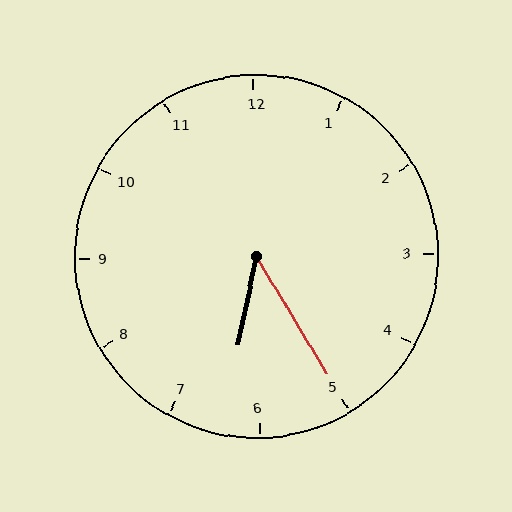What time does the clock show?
6:25.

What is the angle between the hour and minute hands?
Approximately 42 degrees.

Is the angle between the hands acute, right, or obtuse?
It is acute.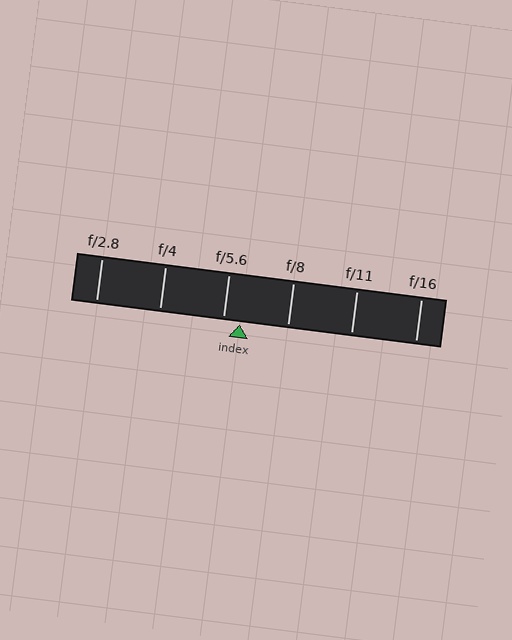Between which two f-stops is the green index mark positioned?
The index mark is between f/5.6 and f/8.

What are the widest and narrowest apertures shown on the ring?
The widest aperture shown is f/2.8 and the narrowest is f/16.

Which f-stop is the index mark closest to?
The index mark is closest to f/5.6.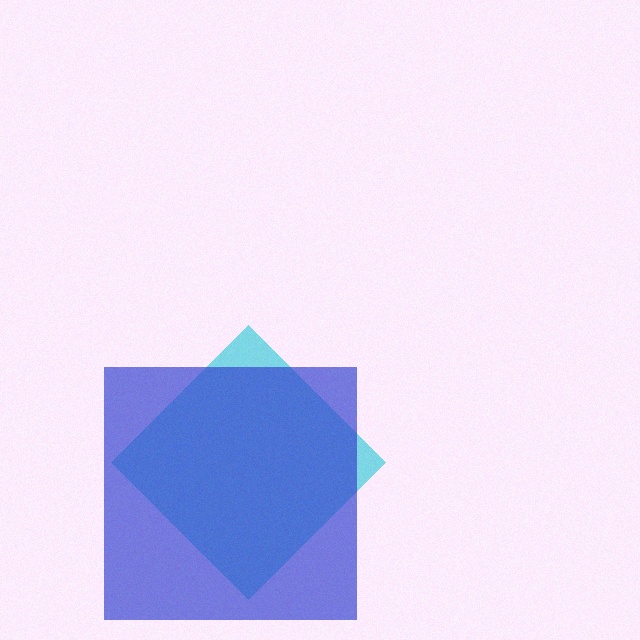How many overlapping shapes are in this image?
There are 2 overlapping shapes in the image.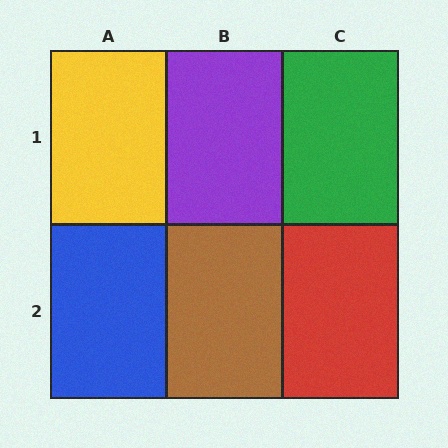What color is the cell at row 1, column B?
Purple.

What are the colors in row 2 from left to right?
Blue, brown, red.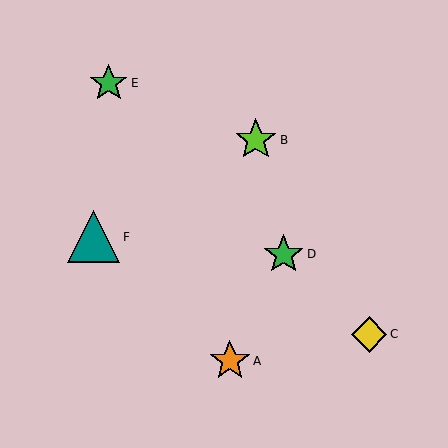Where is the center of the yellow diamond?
The center of the yellow diamond is at (369, 334).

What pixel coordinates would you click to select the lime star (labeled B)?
Click at (256, 140) to select the lime star B.